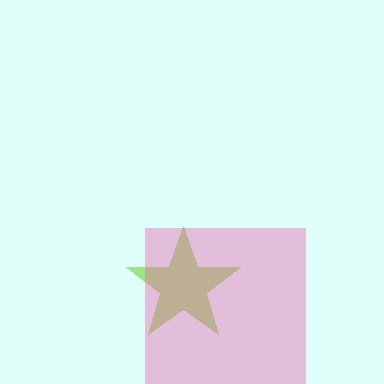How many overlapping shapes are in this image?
There are 2 overlapping shapes in the image.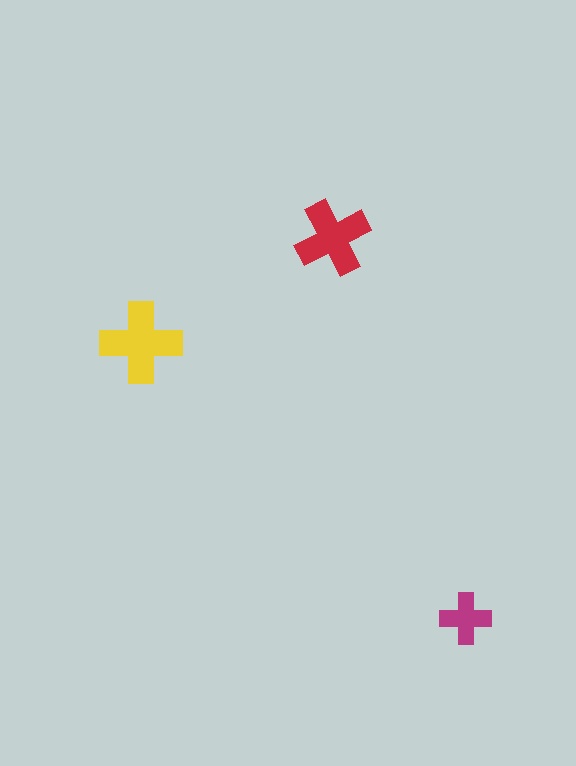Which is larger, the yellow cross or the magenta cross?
The yellow one.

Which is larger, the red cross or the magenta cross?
The red one.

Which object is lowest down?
The magenta cross is bottommost.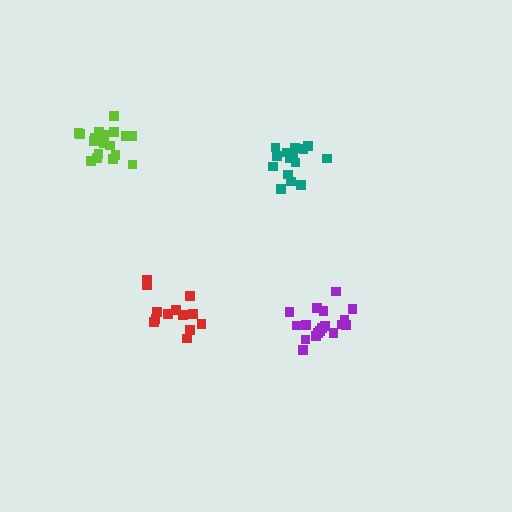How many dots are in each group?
Group 1: 16 dots, Group 2: 18 dots, Group 3: 18 dots, Group 4: 13 dots (65 total).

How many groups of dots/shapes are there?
There are 4 groups.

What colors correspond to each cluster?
The clusters are colored: teal, purple, lime, red.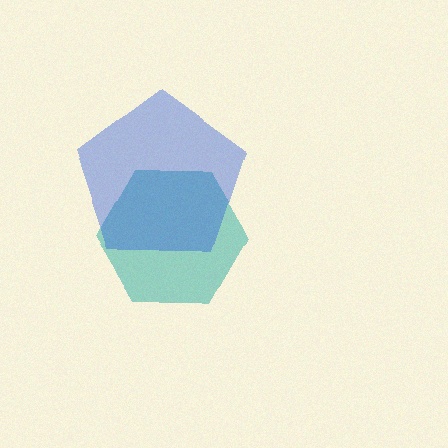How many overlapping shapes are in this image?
There are 2 overlapping shapes in the image.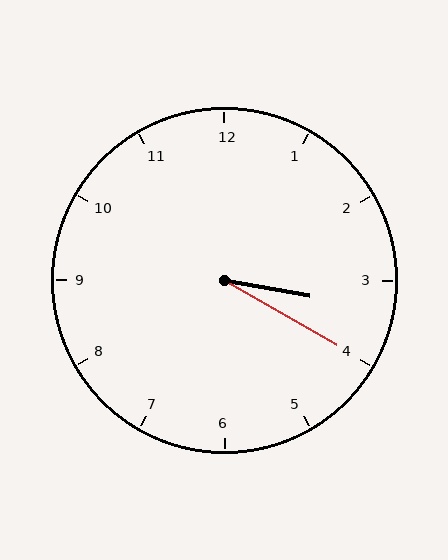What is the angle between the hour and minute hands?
Approximately 20 degrees.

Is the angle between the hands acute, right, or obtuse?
It is acute.